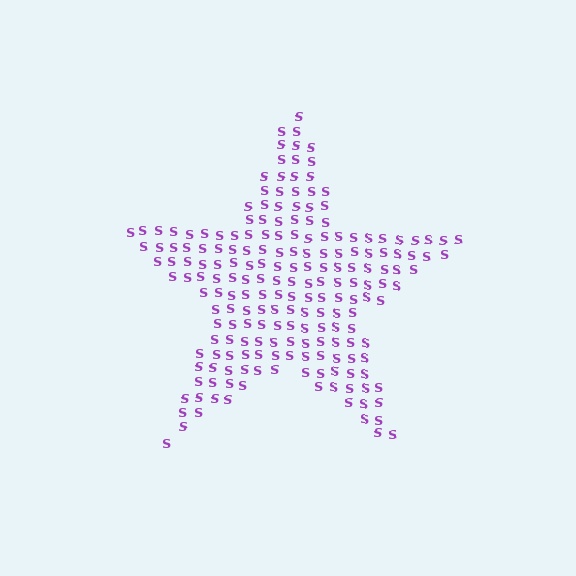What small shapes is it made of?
It is made of small letter S's.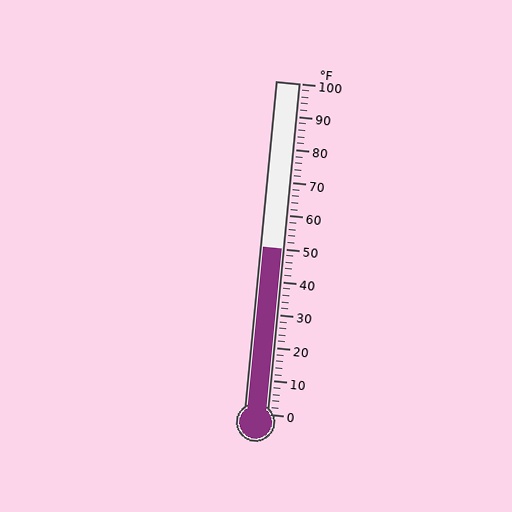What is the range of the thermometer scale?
The thermometer scale ranges from 0°F to 100°F.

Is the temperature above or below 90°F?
The temperature is below 90°F.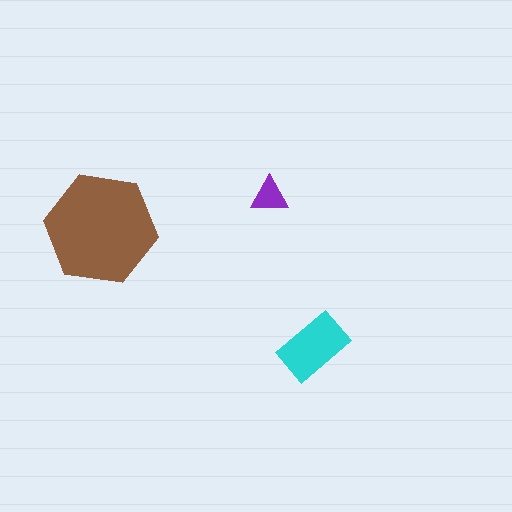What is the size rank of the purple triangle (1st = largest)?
3rd.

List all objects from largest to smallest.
The brown hexagon, the cyan rectangle, the purple triangle.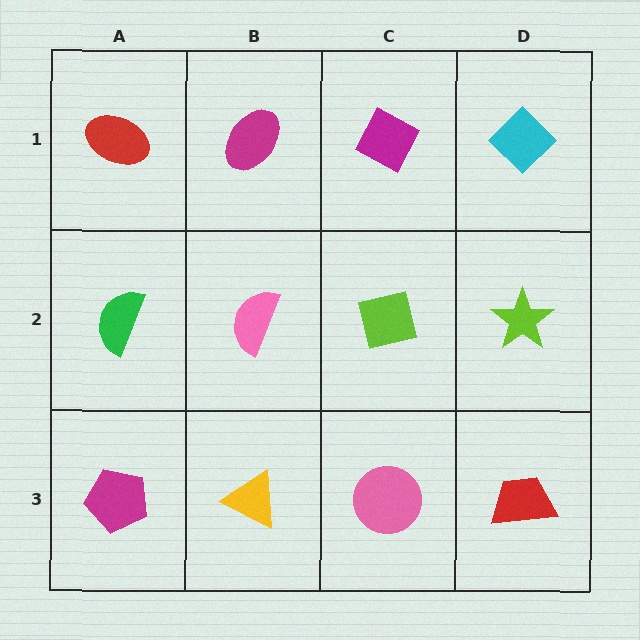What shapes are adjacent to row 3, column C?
A lime square (row 2, column C), a yellow triangle (row 3, column B), a red trapezoid (row 3, column D).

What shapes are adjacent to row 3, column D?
A lime star (row 2, column D), a pink circle (row 3, column C).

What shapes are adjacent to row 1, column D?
A lime star (row 2, column D), a magenta diamond (row 1, column C).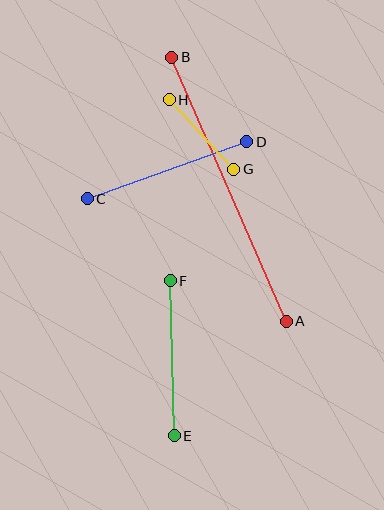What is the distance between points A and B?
The distance is approximately 288 pixels.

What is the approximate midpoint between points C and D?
The midpoint is at approximately (167, 170) pixels.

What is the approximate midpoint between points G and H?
The midpoint is at approximately (202, 134) pixels.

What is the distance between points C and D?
The distance is approximately 170 pixels.